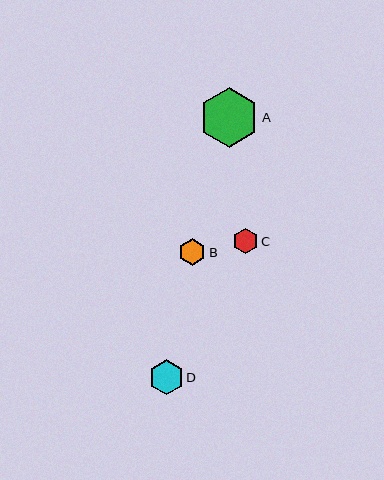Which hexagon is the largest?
Hexagon A is the largest with a size of approximately 60 pixels.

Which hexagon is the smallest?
Hexagon C is the smallest with a size of approximately 25 pixels.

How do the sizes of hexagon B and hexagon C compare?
Hexagon B and hexagon C are approximately the same size.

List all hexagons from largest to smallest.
From largest to smallest: A, D, B, C.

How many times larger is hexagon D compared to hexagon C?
Hexagon D is approximately 1.4 times the size of hexagon C.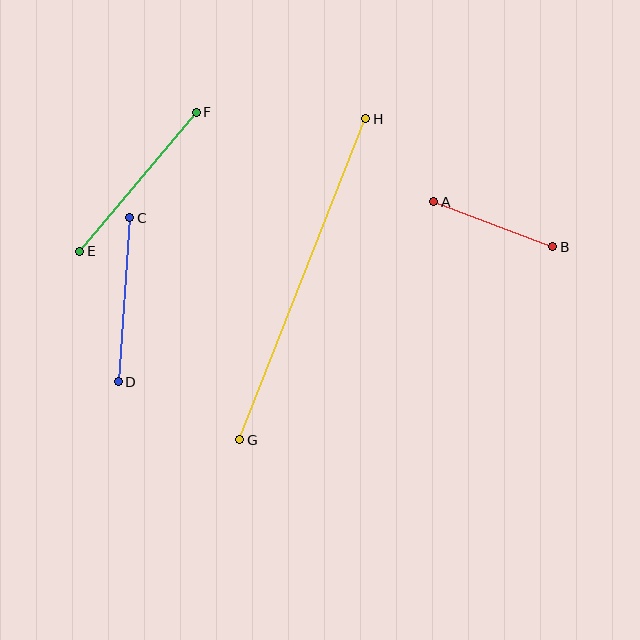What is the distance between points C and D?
The distance is approximately 164 pixels.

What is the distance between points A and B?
The distance is approximately 127 pixels.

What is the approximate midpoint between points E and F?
The midpoint is at approximately (138, 182) pixels.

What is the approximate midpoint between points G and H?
The midpoint is at approximately (303, 279) pixels.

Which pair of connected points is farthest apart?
Points G and H are farthest apart.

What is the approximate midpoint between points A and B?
The midpoint is at approximately (493, 224) pixels.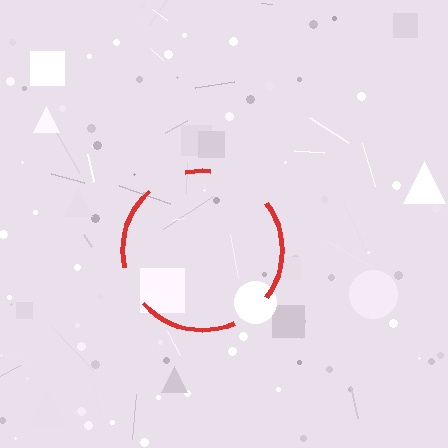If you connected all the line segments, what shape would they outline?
They would outline a circle.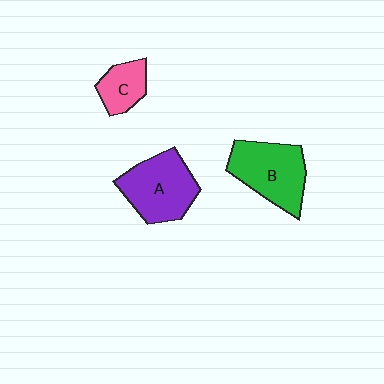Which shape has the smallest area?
Shape C (pink).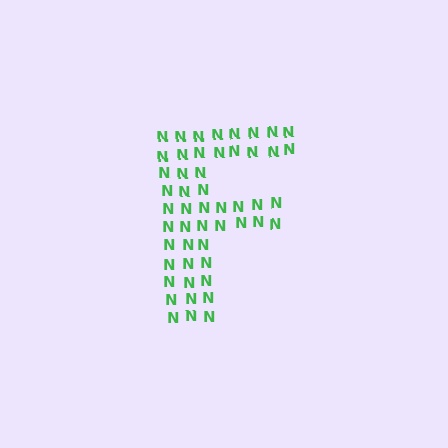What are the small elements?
The small elements are letter N's.